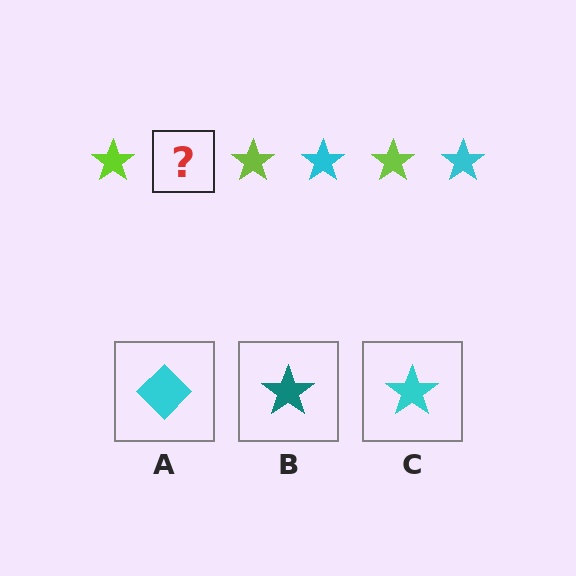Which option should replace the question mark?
Option C.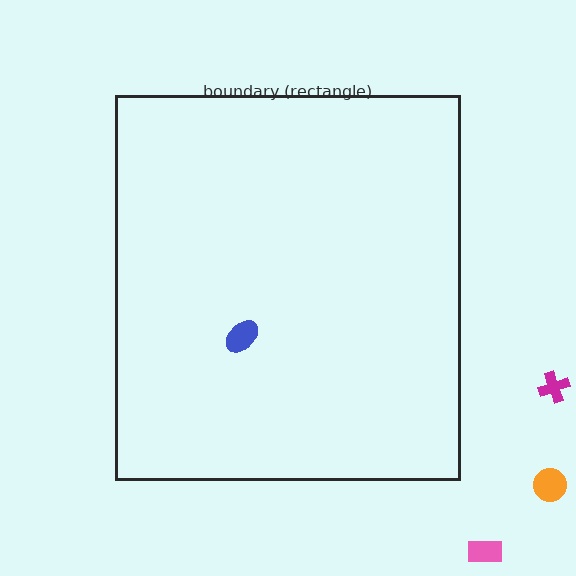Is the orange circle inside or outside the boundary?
Outside.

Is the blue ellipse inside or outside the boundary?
Inside.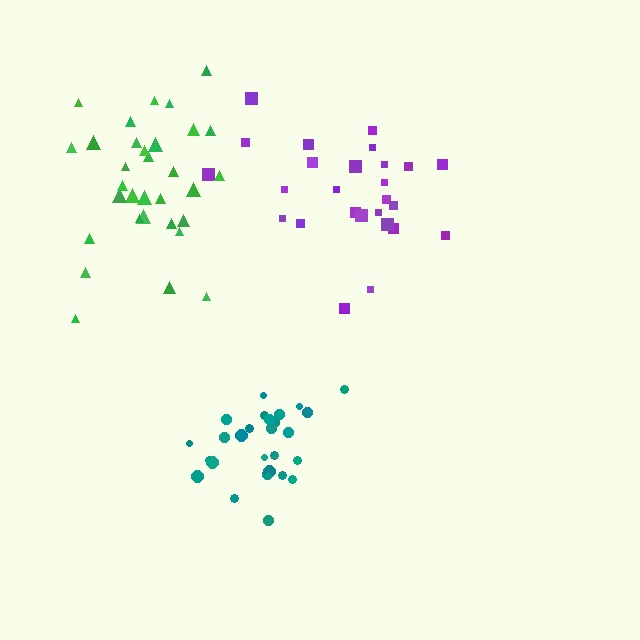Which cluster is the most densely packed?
Teal.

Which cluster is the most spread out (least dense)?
Purple.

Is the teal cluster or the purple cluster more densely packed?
Teal.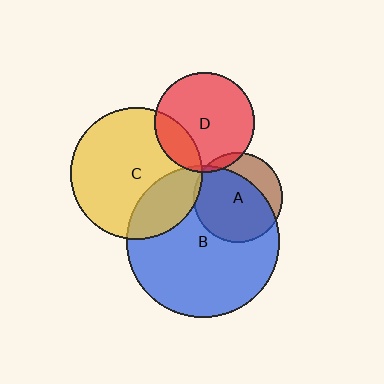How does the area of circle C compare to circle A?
Approximately 2.2 times.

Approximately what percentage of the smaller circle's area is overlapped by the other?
Approximately 20%.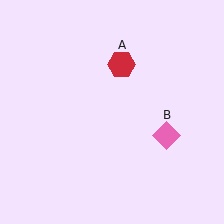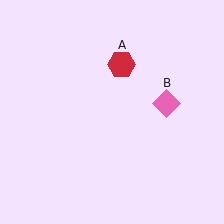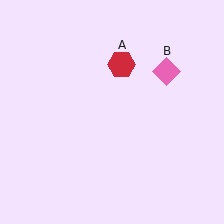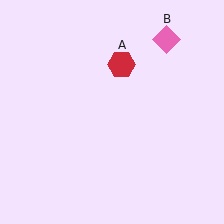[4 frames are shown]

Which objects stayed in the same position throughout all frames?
Red hexagon (object A) remained stationary.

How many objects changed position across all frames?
1 object changed position: pink diamond (object B).